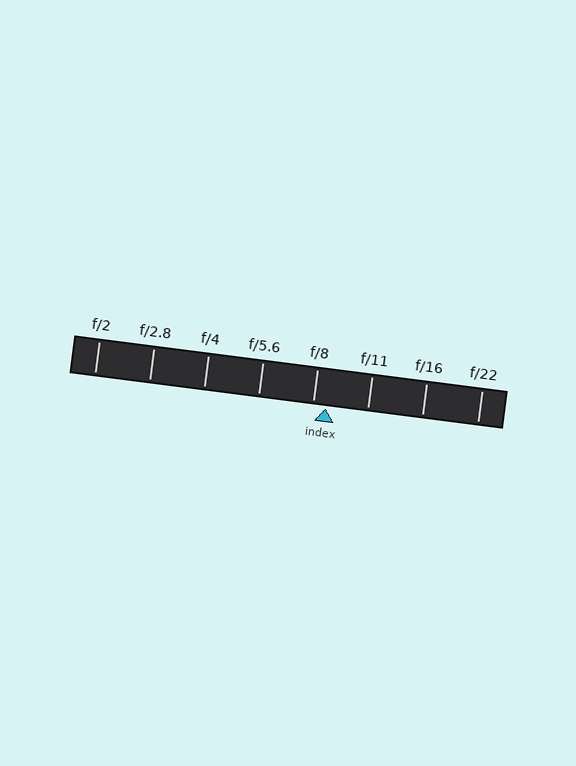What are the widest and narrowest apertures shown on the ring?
The widest aperture shown is f/2 and the narrowest is f/22.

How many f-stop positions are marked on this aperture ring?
There are 8 f-stop positions marked.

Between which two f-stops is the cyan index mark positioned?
The index mark is between f/8 and f/11.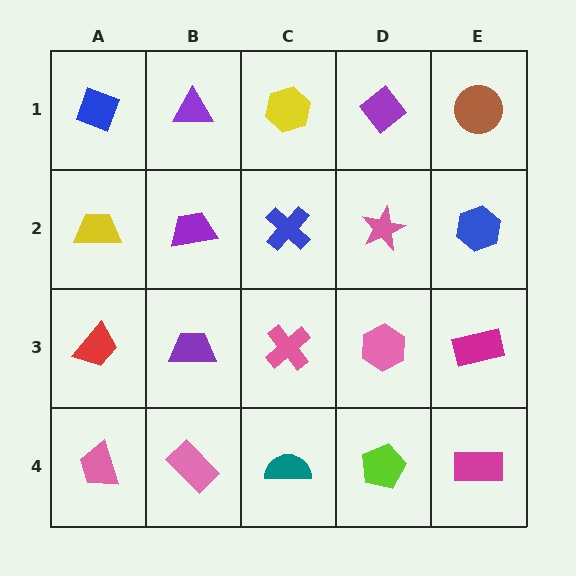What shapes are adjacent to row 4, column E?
A magenta rectangle (row 3, column E), a lime pentagon (row 4, column D).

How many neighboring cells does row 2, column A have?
3.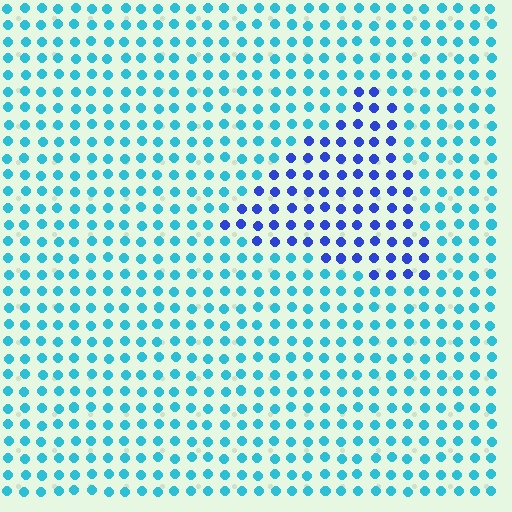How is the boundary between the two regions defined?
The boundary is defined purely by a slight shift in hue (about 45 degrees). Spacing, size, and orientation are identical on both sides.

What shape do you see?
I see a triangle.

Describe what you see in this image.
The image is filled with small cyan elements in a uniform arrangement. A triangle-shaped region is visible where the elements are tinted to a slightly different hue, forming a subtle color boundary.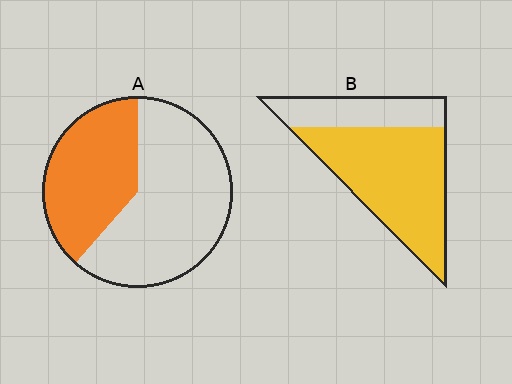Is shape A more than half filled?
No.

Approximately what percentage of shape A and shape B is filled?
A is approximately 40% and B is approximately 70%.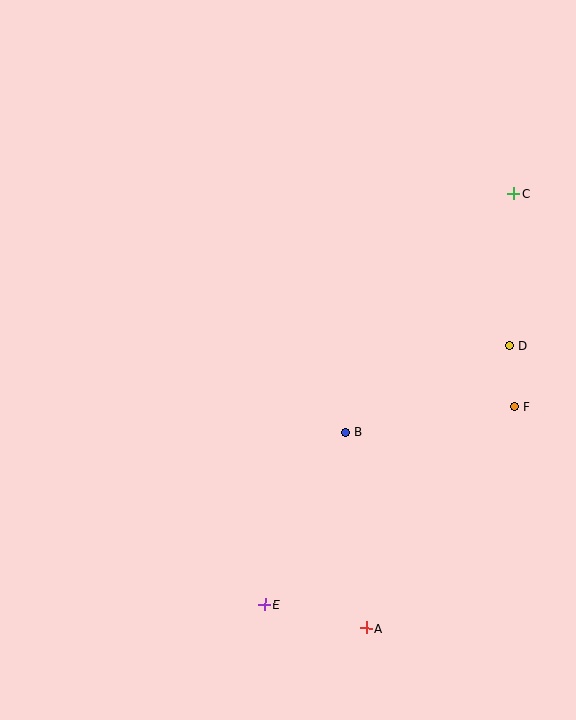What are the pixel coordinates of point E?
Point E is at (265, 605).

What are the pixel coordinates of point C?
Point C is at (514, 194).